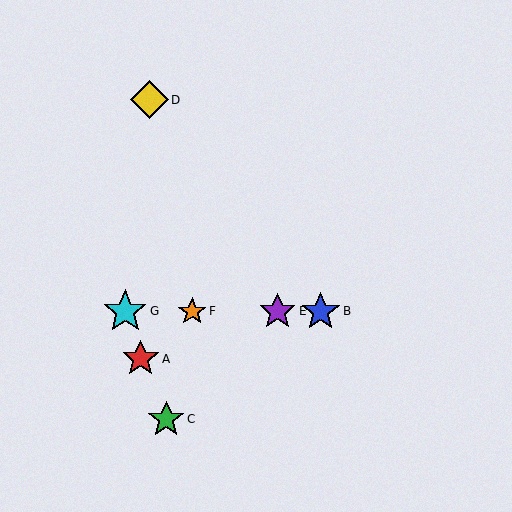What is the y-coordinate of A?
Object A is at y≈359.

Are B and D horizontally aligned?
No, B is at y≈311 and D is at y≈100.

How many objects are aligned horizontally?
4 objects (B, E, F, G) are aligned horizontally.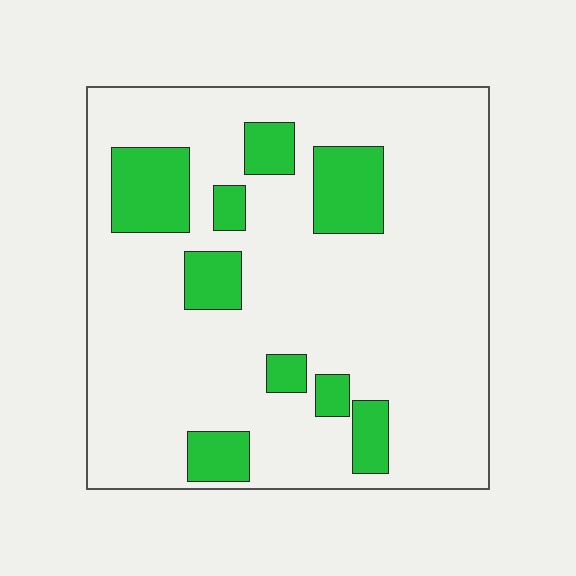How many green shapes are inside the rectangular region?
9.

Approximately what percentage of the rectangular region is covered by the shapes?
Approximately 20%.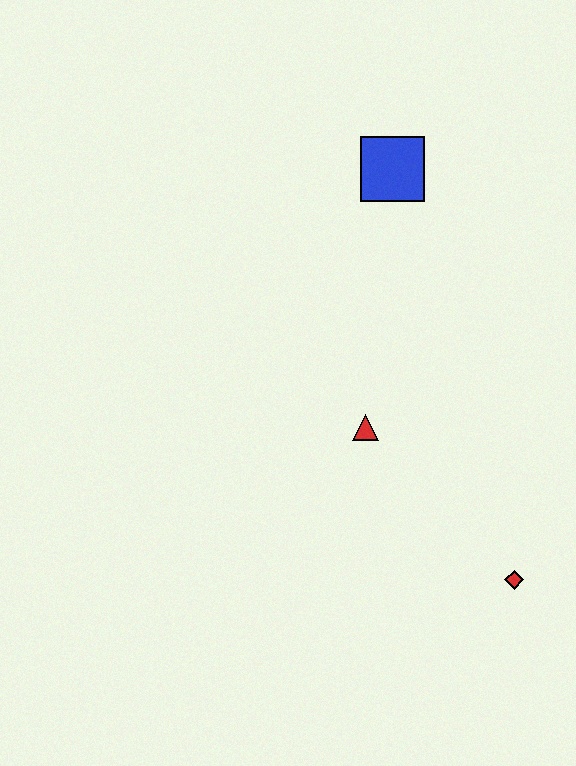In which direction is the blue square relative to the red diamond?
The blue square is above the red diamond.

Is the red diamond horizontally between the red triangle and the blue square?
No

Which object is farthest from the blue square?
The red diamond is farthest from the blue square.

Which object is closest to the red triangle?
The red diamond is closest to the red triangle.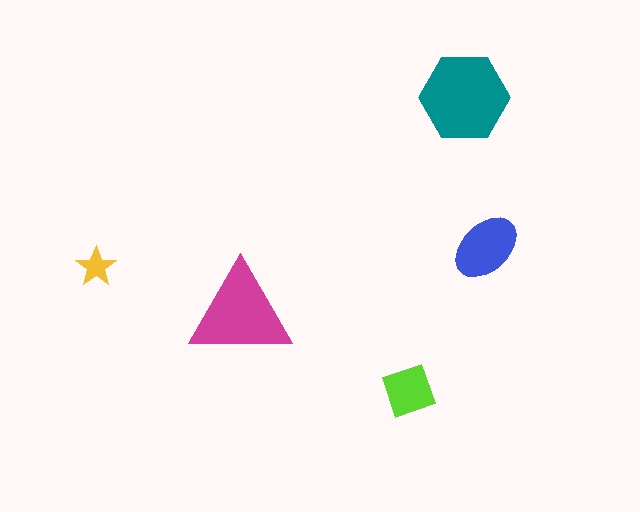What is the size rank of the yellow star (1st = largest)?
5th.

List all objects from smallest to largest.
The yellow star, the lime diamond, the blue ellipse, the magenta triangle, the teal hexagon.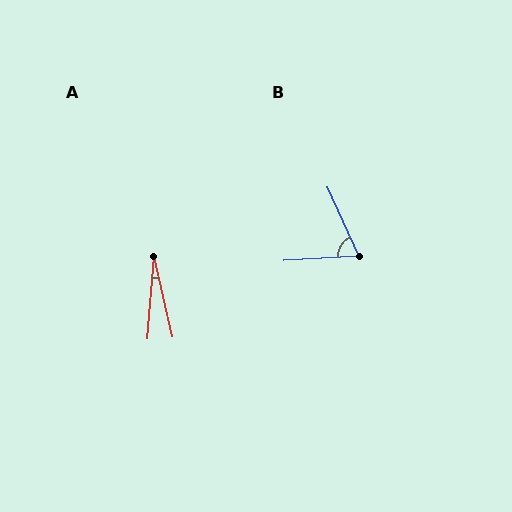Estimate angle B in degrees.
Approximately 69 degrees.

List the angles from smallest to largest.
A (18°), B (69°).